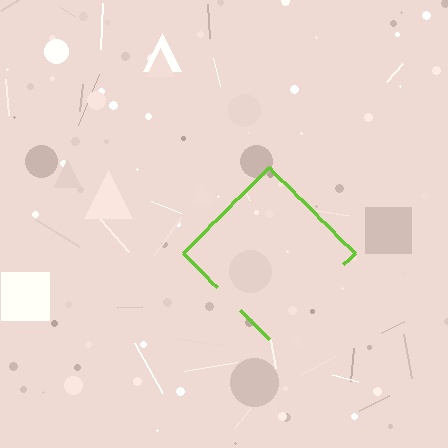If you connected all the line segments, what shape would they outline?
They would outline a diamond.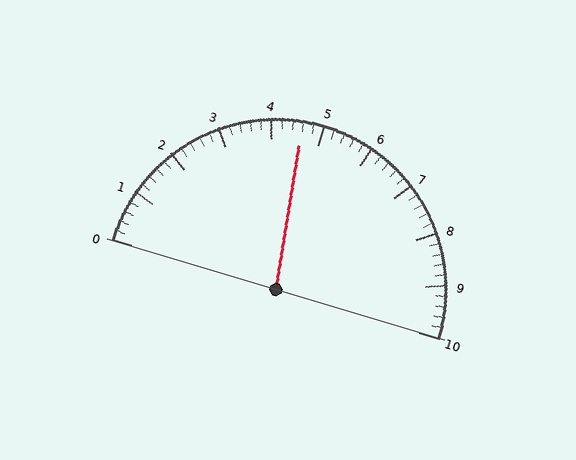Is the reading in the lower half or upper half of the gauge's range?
The reading is in the lower half of the range (0 to 10).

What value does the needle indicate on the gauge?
The needle indicates approximately 4.6.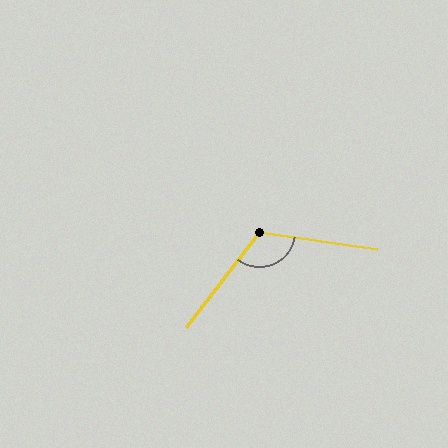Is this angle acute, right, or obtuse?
It is obtuse.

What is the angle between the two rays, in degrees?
Approximately 119 degrees.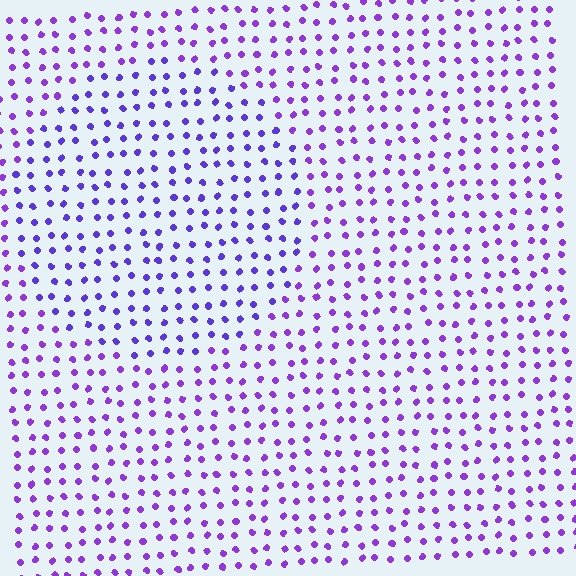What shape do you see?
I see a circle.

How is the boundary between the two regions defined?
The boundary is defined purely by a slight shift in hue (about 21 degrees). Spacing, size, and orientation are identical on both sides.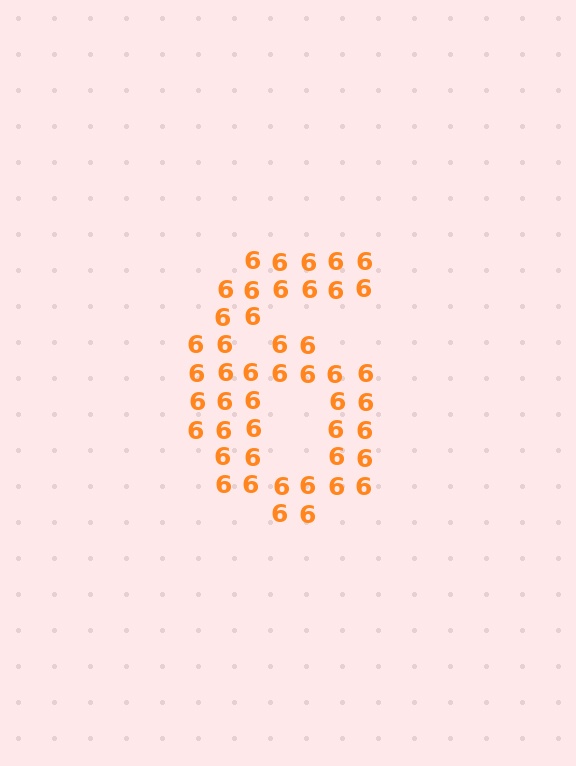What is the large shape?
The large shape is the digit 6.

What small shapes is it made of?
It is made of small digit 6's.